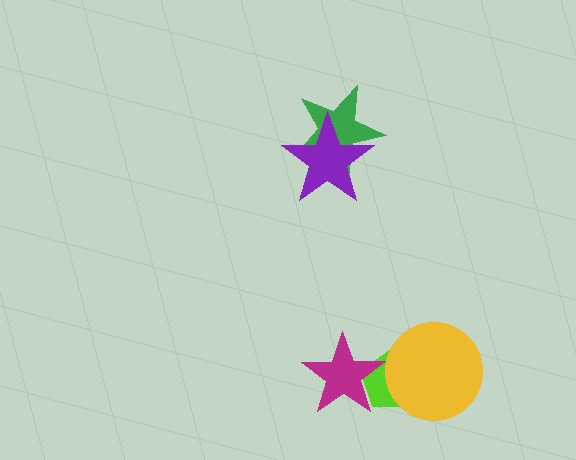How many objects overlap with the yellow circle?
1 object overlaps with the yellow circle.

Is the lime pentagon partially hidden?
Yes, it is partially covered by another shape.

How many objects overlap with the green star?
1 object overlaps with the green star.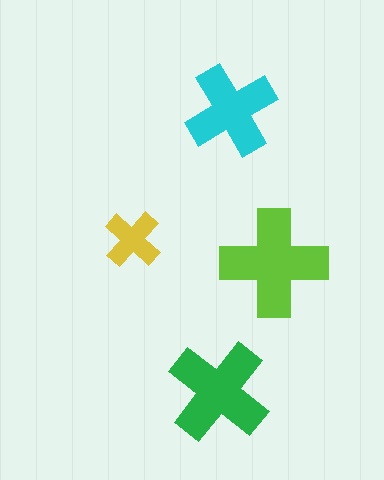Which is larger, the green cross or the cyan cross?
The green one.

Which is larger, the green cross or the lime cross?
The lime one.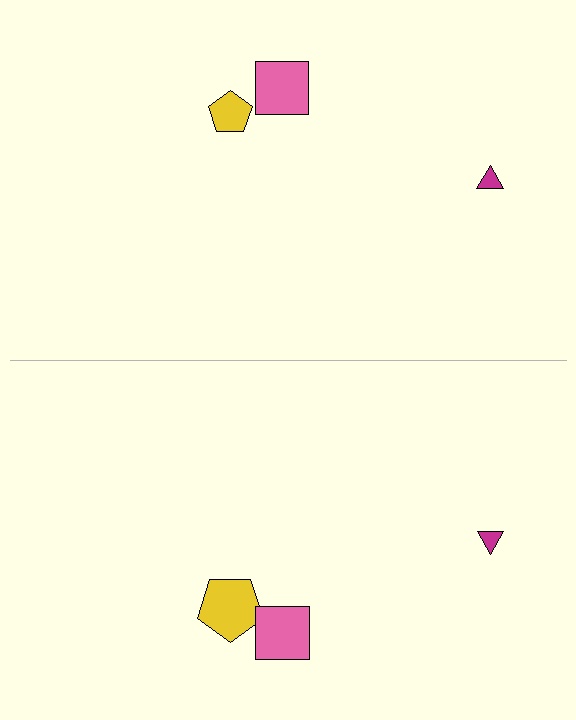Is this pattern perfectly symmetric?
No, the pattern is not perfectly symmetric. The yellow pentagon on the bottom side has a different size than its mirror counterpart.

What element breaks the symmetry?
The yellow pentagon on the bottom side has a different size than its mirror counterpart.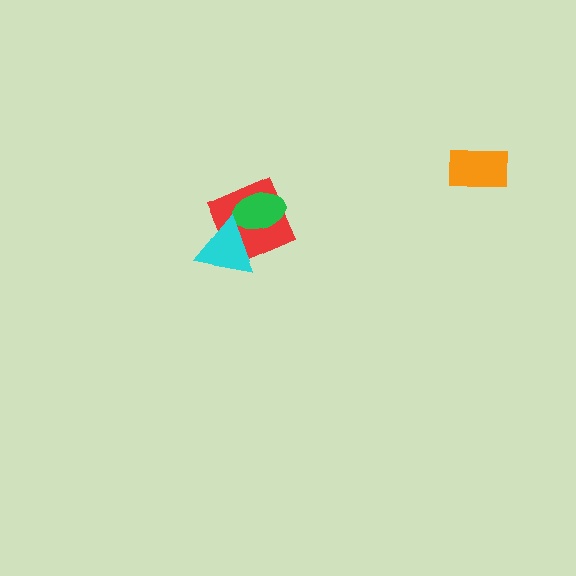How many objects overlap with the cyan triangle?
2 objects overlap with the cyan triangle.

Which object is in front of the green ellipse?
The cyan triangle is in front of the green ellipse.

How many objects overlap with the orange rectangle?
0 objects overlap with the orange rectangle.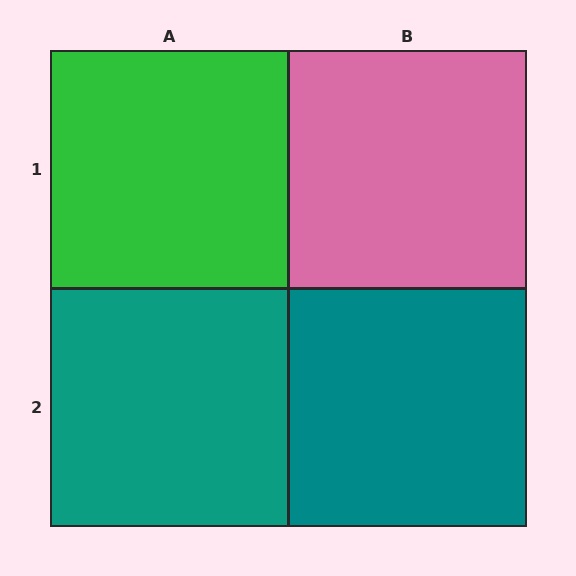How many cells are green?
1 cell is green.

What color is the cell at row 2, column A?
Teal.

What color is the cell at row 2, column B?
Teal.